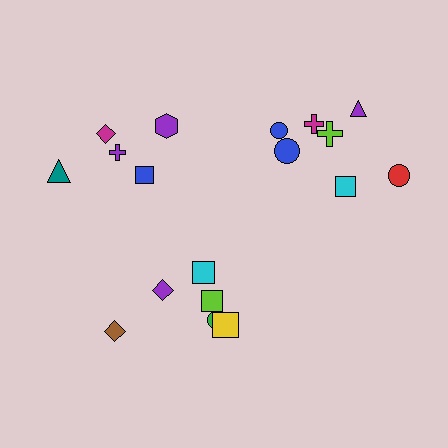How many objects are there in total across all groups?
There are 18 objects.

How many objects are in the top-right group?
There are 7 objects.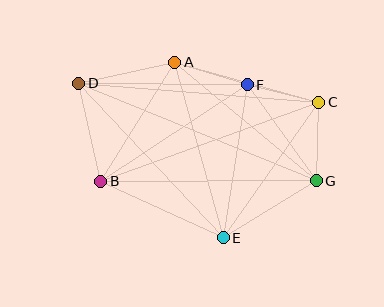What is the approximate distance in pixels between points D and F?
The distance between D and F is approximately 168 pixels.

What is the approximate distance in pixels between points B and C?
The distance between B and C is approximately 232 pixels.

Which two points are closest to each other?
Points C and F are closest to each other.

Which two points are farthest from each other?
Points D and G are farthest from each other.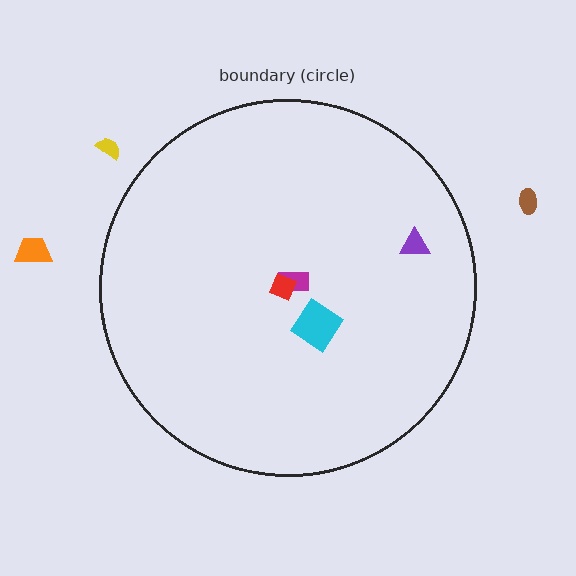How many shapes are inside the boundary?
4 inside, 3 outside.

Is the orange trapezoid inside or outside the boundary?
Outside.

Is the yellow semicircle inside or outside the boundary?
Outside.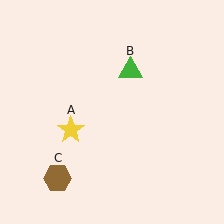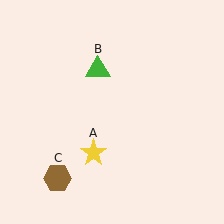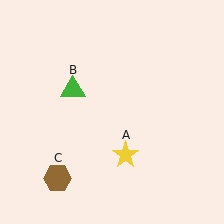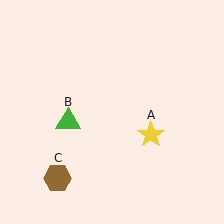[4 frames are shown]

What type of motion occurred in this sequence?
The yellow star (object A), green triangle (object B) rotated counterclockwise around the center of the scene.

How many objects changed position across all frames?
2 objects changed position: yellow star (object A), green triangle (object B).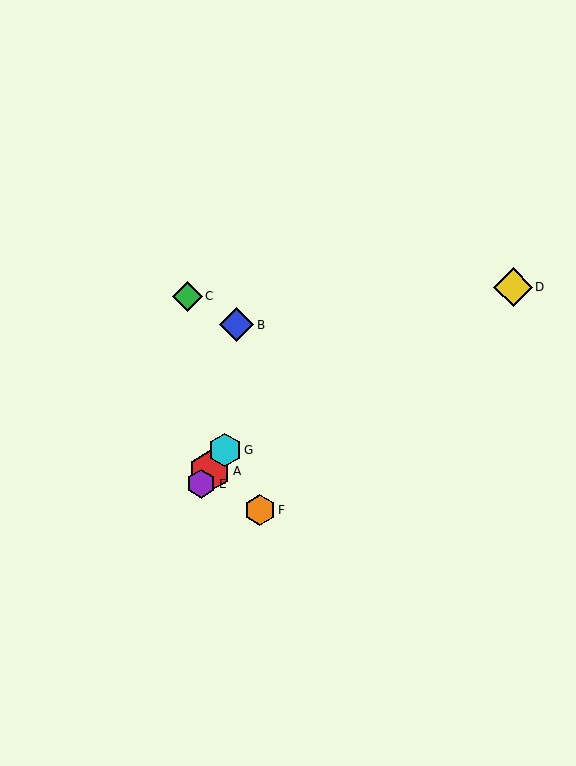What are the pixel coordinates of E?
Object E is at (201, 484).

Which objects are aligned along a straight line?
Objects A, E, G are aligned along a straight line.